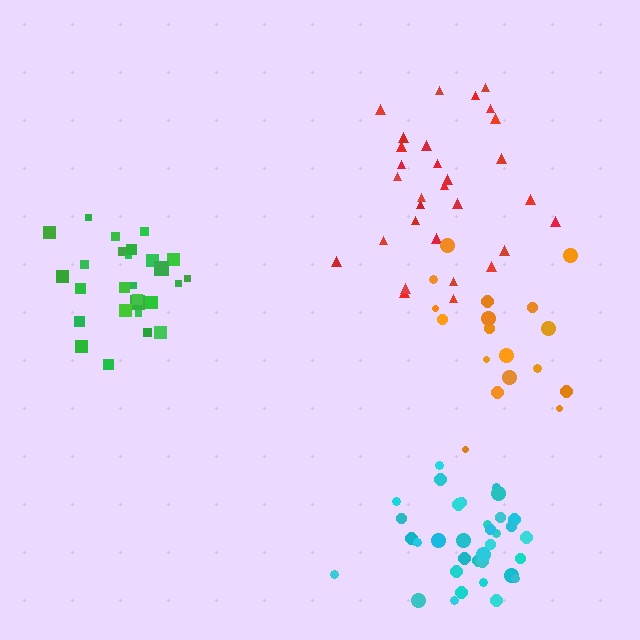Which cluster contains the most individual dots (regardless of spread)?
Cyan (34).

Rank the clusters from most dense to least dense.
cyan, green, red, orange.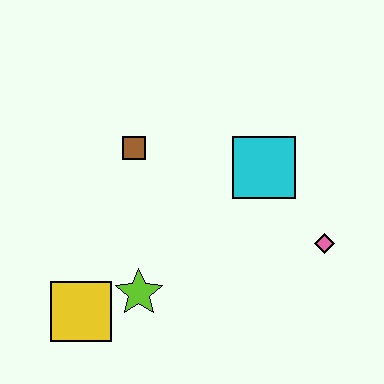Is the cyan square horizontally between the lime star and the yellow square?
No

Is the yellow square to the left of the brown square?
Yes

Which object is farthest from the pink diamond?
The yellow square is farthest from the pink diamond.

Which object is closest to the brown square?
The cyan square is closest to the brown square.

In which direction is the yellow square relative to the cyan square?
The yellow square is to the left of the cyan square.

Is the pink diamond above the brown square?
No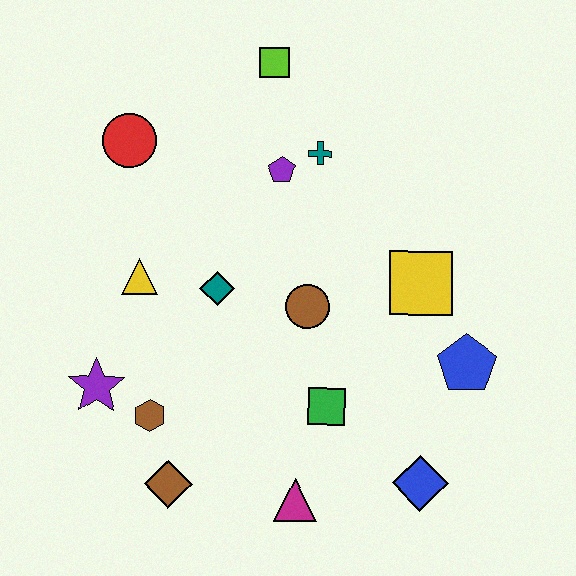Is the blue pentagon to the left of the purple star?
No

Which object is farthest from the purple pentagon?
The blue diamond is farthest from the purple pentagon.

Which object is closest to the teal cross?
The purple pentagon is closest to the teal cross.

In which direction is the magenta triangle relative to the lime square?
The magenta triangle is below the lime square.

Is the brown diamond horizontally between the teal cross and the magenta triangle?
No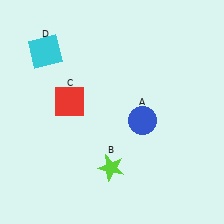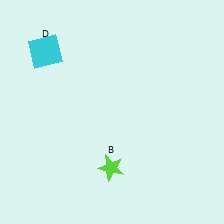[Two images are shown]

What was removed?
The red square (C), the blue circle (A) were removed in Image 2.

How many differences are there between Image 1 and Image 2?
There are 2 differences between the two images.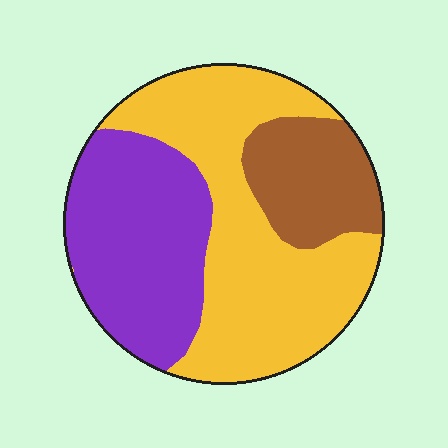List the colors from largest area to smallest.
From largest to smallest: yellow, purple, brown.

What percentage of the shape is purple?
Purple covers roughly 35% of the shape.